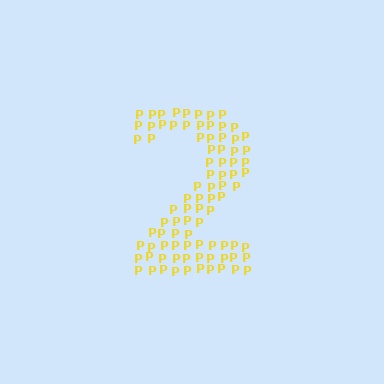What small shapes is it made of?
It is made of small letter P's.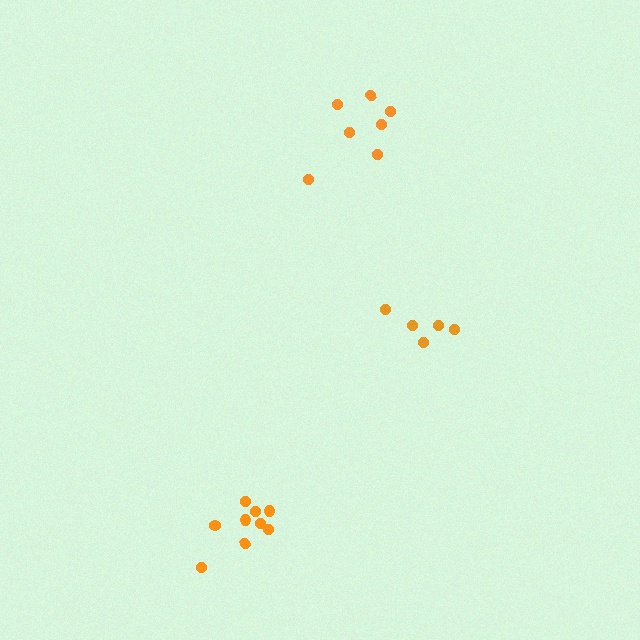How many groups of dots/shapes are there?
There are 3 groups.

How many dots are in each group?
Group 1: 5 dots, Group 2: 9 dots, Group 3: 7 dots (21 total).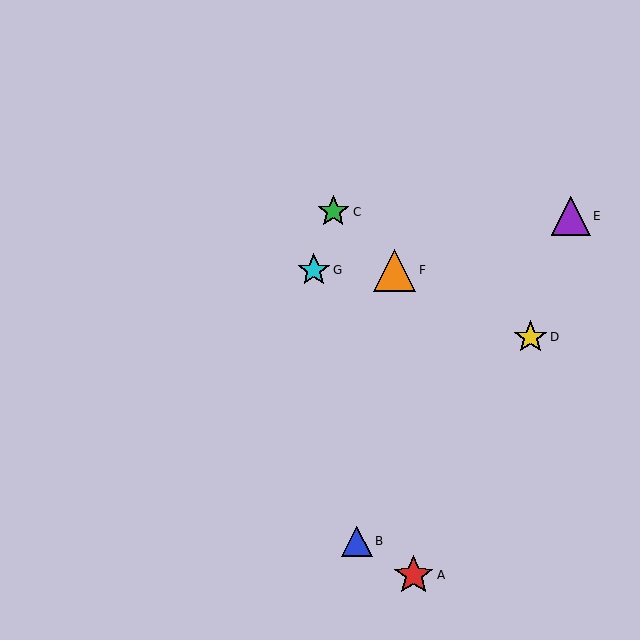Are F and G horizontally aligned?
Yes, both are at y≈270.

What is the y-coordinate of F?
Object F is at y≈270.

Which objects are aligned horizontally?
Objects F, G are aligned horizontally.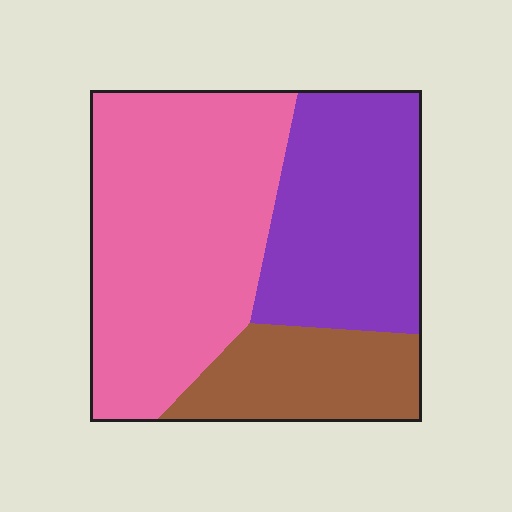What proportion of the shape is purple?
Purple takes up about one third (1/3) of the shape.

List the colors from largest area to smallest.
From largest to smallest: pink, purple, brown.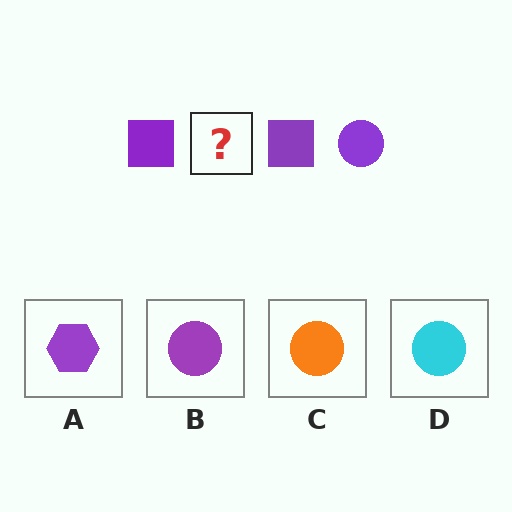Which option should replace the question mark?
Option B.